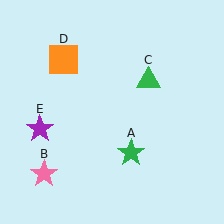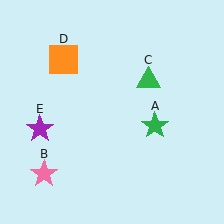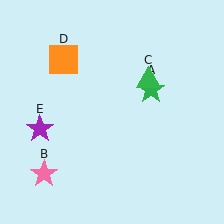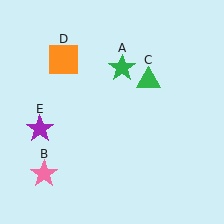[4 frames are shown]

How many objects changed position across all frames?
1 object changed position: green star (object A).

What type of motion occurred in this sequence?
The green star (object A) rotated counterclockwise around the center of the scene.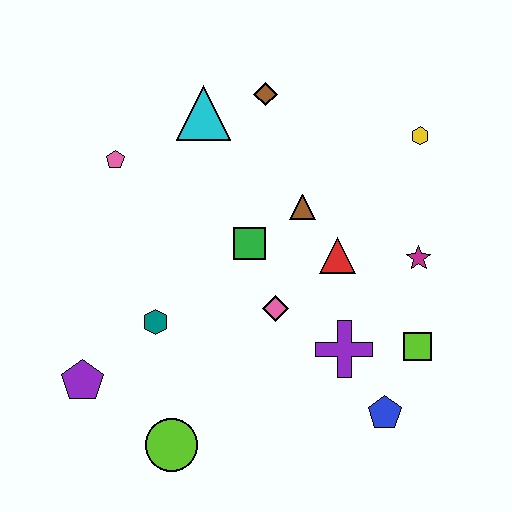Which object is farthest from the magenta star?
The purple pentagon is farthest from the magenta star.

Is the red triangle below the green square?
Yes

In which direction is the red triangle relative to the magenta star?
The red triangle is to the left of the magenta star.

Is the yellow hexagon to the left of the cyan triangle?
No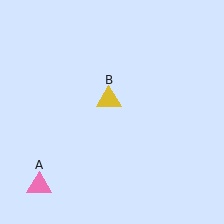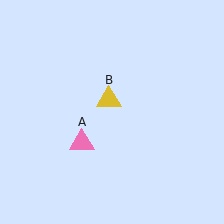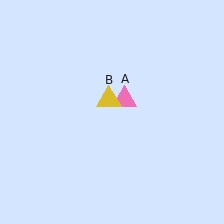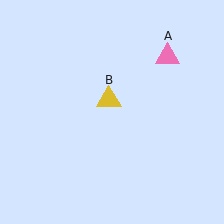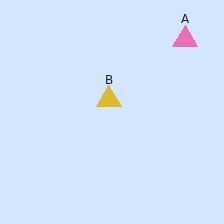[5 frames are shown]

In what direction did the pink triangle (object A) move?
The pink triangle (object A) moved up and to the right.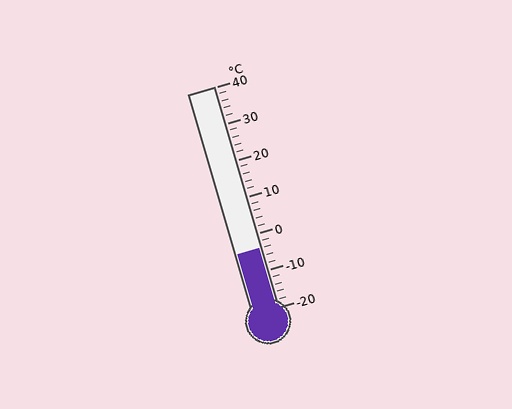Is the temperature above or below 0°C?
The temperature is below 0°C.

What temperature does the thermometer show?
The thermometer shows approximately -4°C.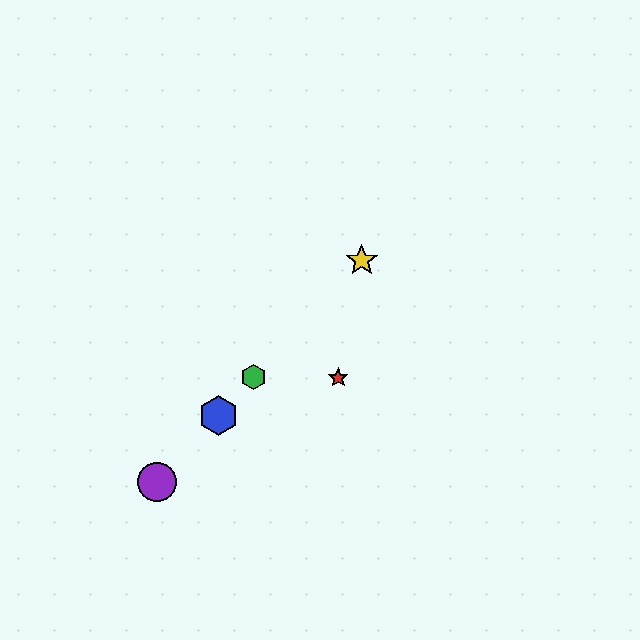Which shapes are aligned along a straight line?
The blue hexagon, the green hexagon, the yellow star, the purple circle are aligned along a straight line.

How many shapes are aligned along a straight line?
4 shapes (the blue hexagon, the green hexagon, the yellow star, the purple circle) are aligned along a straight line.